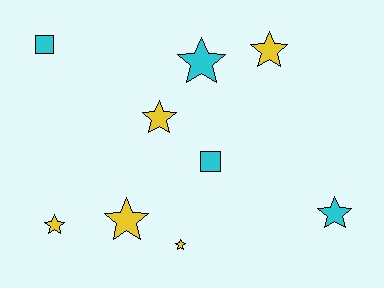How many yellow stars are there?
There are 5 yellow stars.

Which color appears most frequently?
Yellow, with 5 objects.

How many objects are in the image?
There are 9 objects.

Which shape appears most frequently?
Star, with 7 objects.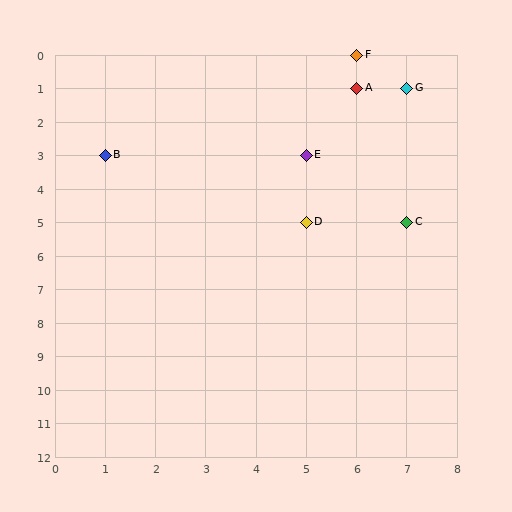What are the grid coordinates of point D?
Point D is at grid coordinates (5, 5).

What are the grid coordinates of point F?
Point F is at grid coordinates (6, 0).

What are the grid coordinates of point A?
Point A is at grid coordinates (6, 1).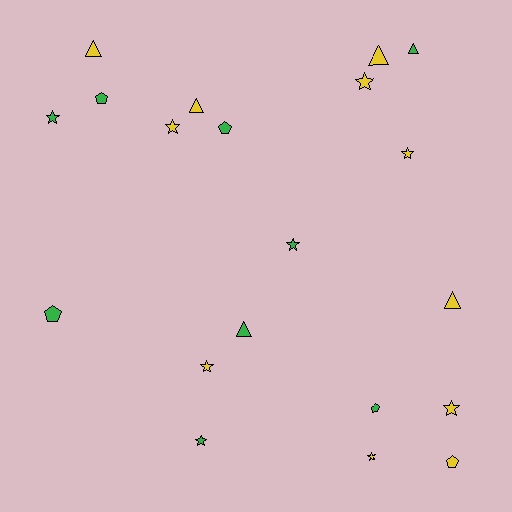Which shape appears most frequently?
Star, with 9 objects.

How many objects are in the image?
There are 20 objects.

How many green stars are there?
There are 3 green stars.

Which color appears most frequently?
Yellow, with 11 objects.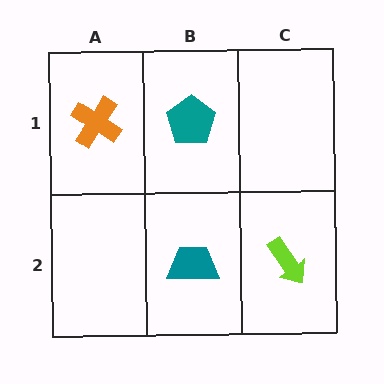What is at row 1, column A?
An orange cross.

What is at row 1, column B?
A teal pentagon.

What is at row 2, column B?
A teal trapezoid.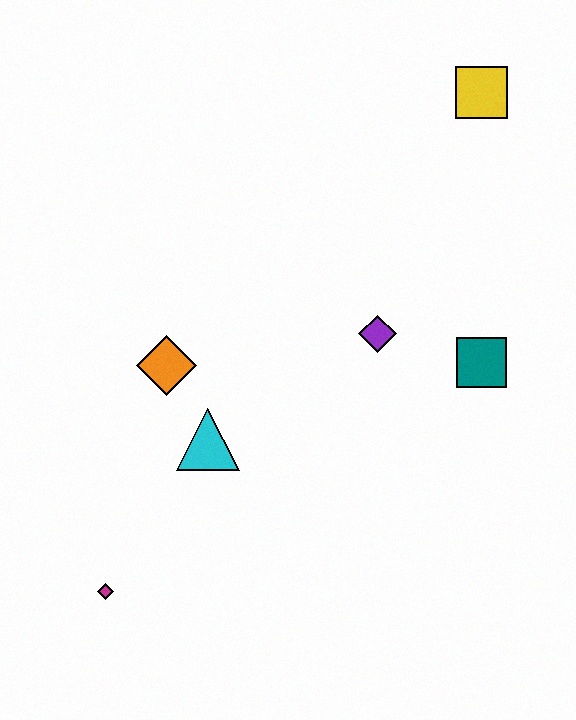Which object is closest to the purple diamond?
The teal square is closest to the purple diamond.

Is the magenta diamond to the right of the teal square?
No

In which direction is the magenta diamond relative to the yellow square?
The magenta diamond is below the yellow square.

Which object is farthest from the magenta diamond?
The yellow square is farthest from the magenta diamond.